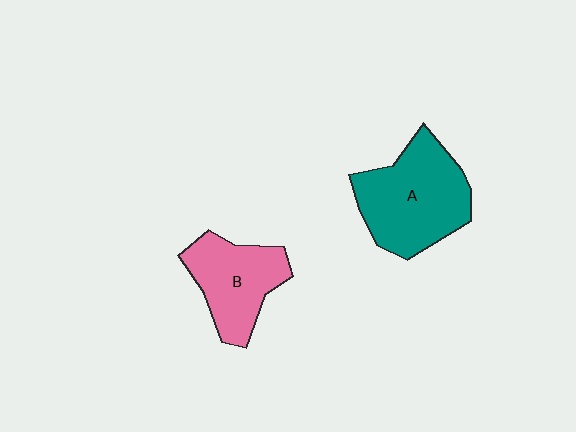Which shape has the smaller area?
Shape B (pink).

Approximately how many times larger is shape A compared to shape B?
Approximately 1.4 times.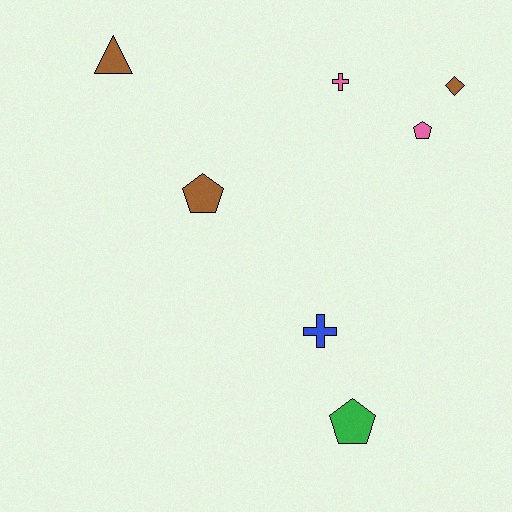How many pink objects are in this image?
There are 2 pink objects.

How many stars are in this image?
There are no stars.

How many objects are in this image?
There are 7 objects.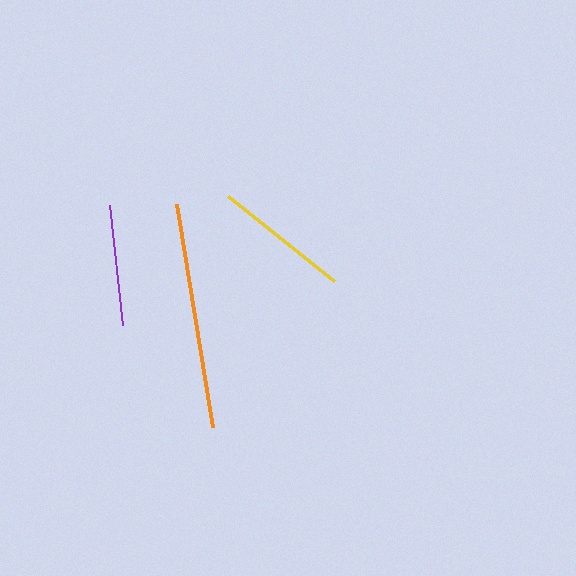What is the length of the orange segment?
The orange segment is approximately 226 pixels long.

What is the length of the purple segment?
The purple segment is approximately 121 pixels long.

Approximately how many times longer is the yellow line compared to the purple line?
The yellow line is approximately 1.1 times the length of the purple line.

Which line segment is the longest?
The orange line is the longest at approximately 226 pixels.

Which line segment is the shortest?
The purple line is the shortest at approximately 121 pixels.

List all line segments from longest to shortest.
From longest to shortest: orange, yellow, purple.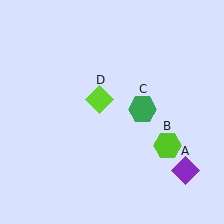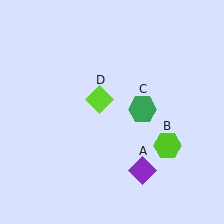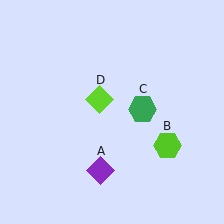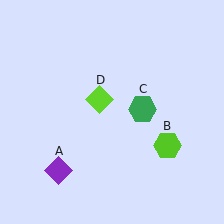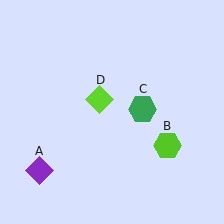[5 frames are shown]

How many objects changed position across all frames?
1 object changed position: purple diamond (object A).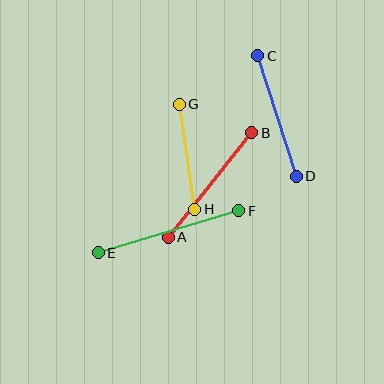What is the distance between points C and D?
The distance is approximately 127 pixels.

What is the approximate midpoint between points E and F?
The midpoint is at approximately (168, 232) pixels.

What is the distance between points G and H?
The distance is approximately 106 pixels.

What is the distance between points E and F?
The distance is approximately 146 pixels.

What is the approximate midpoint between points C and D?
The midpoint is at approximately (277, 116) pixels.